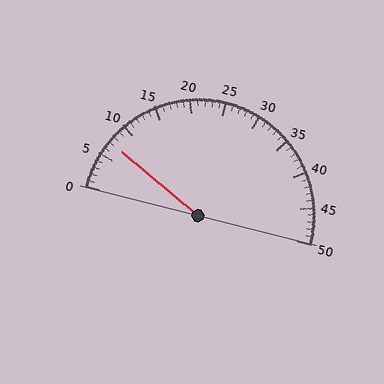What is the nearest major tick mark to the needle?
The nearest major tick mark is 5.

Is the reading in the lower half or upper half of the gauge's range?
The reading is in the lower half of the range (0 to 50).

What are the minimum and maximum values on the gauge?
The gauge ranges from 0 to 50.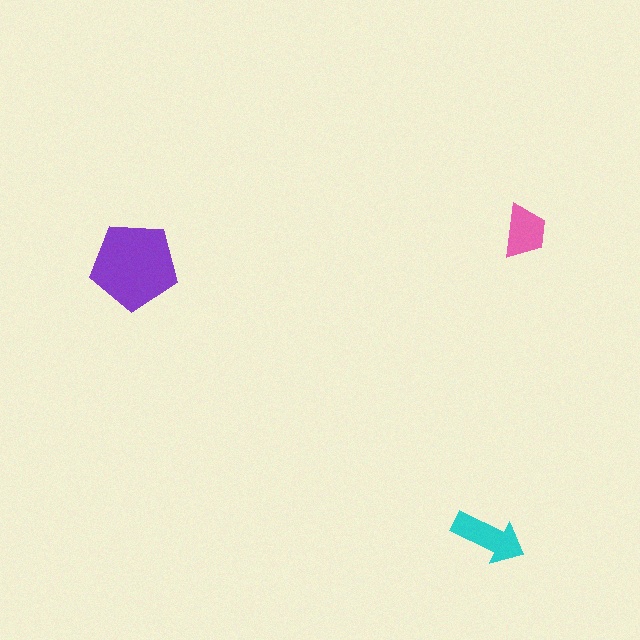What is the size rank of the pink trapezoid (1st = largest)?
3rd.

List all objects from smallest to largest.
The pink trapezoid, the cyan arrow, the purple pentagon.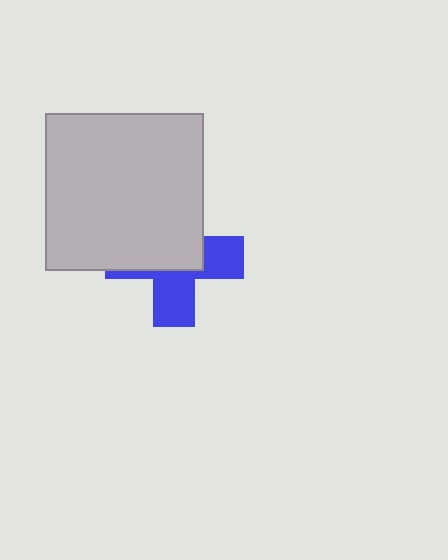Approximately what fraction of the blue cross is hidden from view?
Roughly 55% of the blue cross is hidden behind the light gray square.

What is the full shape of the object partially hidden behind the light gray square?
The partially hidden object is a blue cross.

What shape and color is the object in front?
The object in front is a light gray square.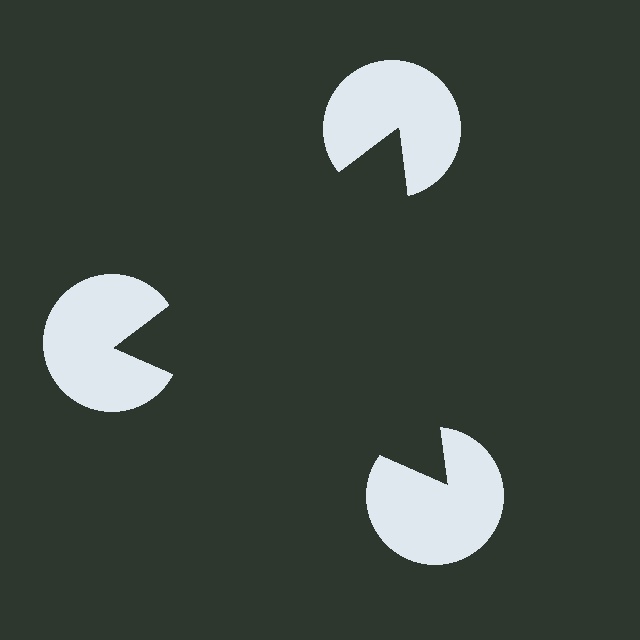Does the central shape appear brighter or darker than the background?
It typically appears slightly darker than the background, even though no actual brightness change is drawn.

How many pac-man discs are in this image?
There are 3 — one at each vertex of the illusory triangle.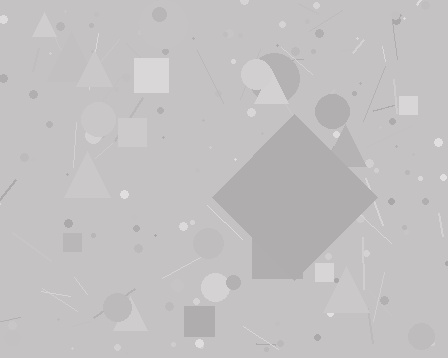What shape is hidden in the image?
A diamond is hidden in the image.